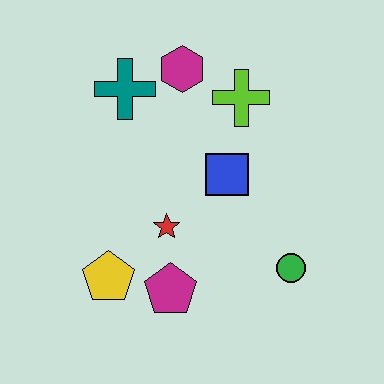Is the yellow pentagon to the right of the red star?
No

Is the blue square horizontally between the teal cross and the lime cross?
Yes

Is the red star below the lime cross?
Yes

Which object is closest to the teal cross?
The magenta hexagon is closest to the teal cross.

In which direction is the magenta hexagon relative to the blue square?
The magenta hexagon is above the blue square.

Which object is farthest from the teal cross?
The green circle is farthest from the teal cross.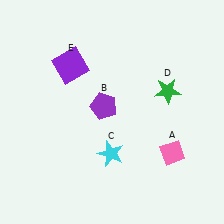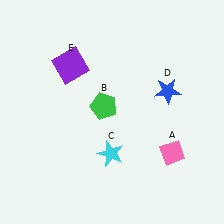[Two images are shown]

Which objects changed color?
B changed from purple to green. D changed from green to blue.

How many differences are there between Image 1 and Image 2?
There are 2 differences between the two images.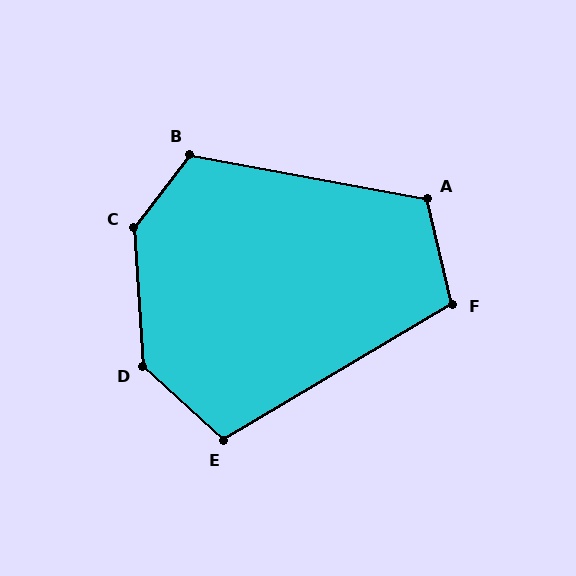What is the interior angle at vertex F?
Approximately 107 degrees (obtuse).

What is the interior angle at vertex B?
Approximately 117 degrees (obtuse).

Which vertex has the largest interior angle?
C, at approximately 139 degrees.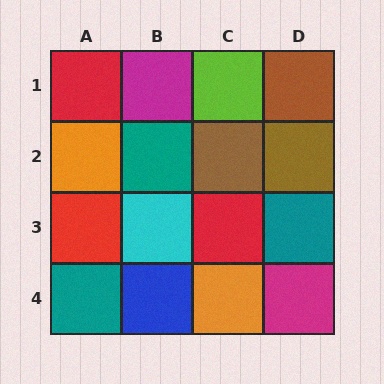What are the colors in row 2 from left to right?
Orange, teal, brown, brown.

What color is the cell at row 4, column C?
Orange.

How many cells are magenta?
2 cells are magenta.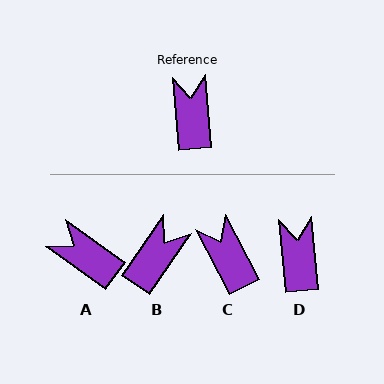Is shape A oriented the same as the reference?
No, it is off by about 49 degrees.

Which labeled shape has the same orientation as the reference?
D.